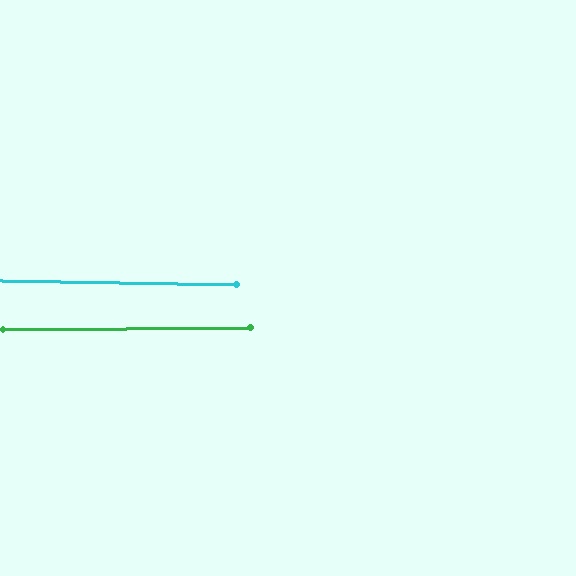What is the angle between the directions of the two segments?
Approximately 1 degree.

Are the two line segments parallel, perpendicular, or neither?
Parallel — their directions differ by only 1.4°.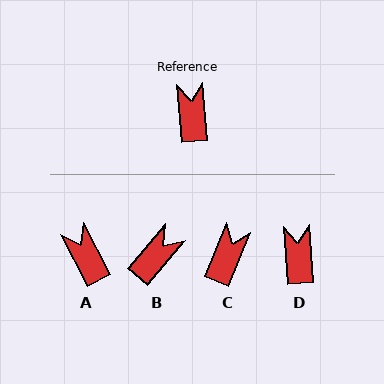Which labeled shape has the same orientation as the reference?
D.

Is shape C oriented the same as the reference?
No, it is off by about 27 degrees.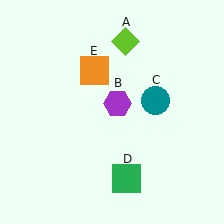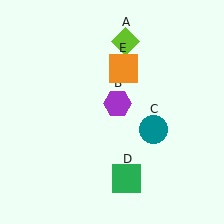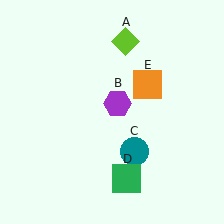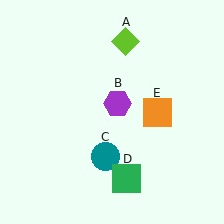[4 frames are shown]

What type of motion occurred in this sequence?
The teal circle (object C), orange square (object E) rotated clockwise around the center of the scene.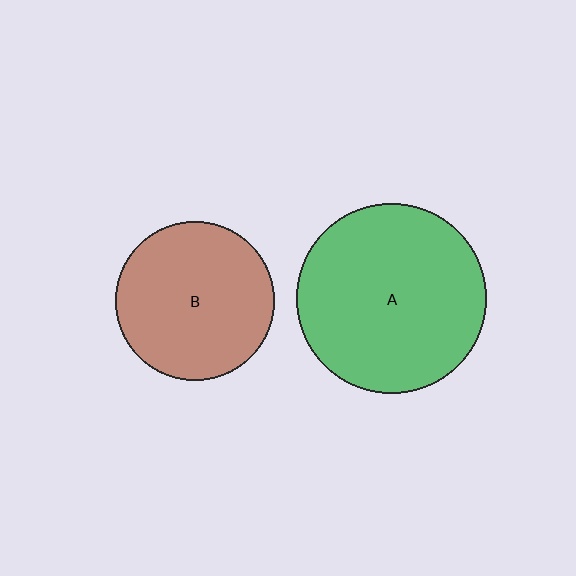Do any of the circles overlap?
No, none of the circles overlap.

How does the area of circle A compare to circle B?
Approximately 1.4 times.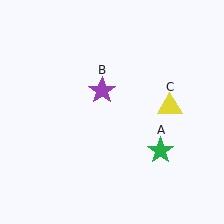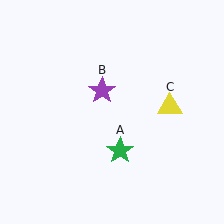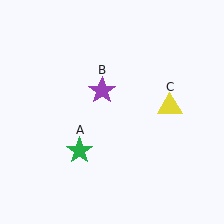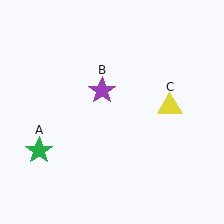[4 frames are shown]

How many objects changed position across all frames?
1 object changed position: green star (object A).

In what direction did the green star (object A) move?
The green star (object A) moved left.